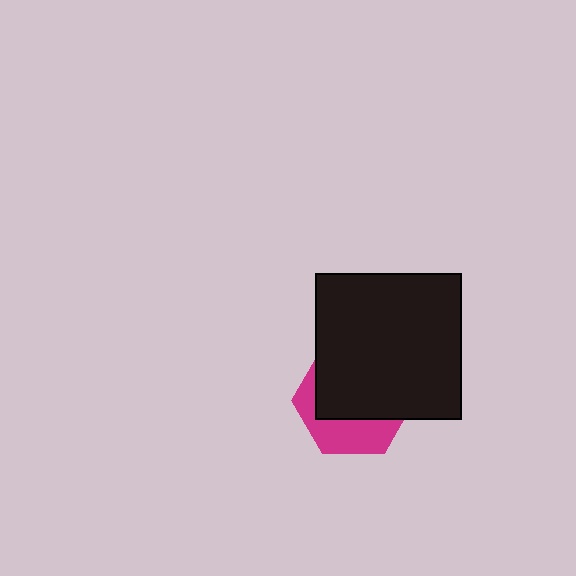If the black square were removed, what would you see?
You would see the complete magenta hexagon.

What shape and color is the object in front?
The object in front is a black square.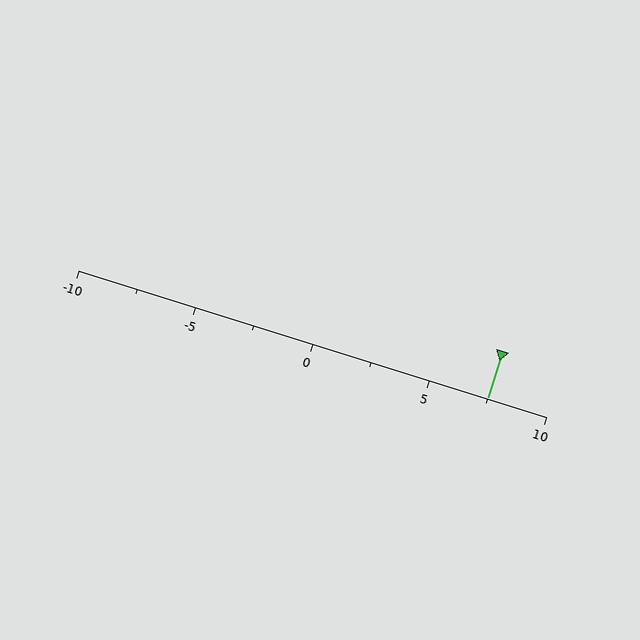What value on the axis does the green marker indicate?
The marker indicates approximately 7.5.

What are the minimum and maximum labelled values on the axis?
The axis runs from -10 to 10.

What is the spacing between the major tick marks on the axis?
The major ticks are spaced 5 apart.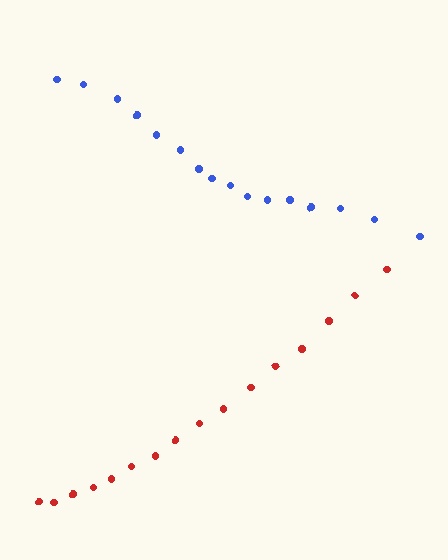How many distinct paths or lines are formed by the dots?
There are 2 distinct paths.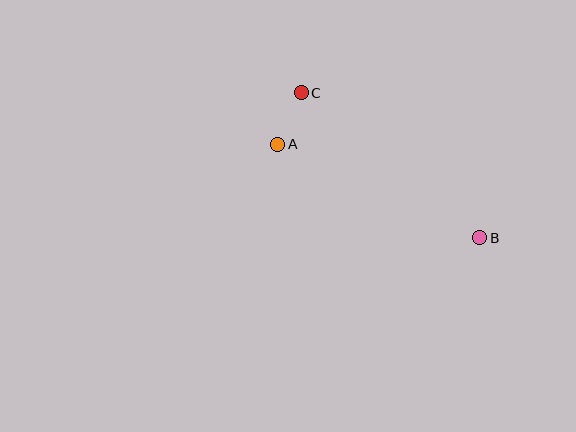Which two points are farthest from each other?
Points B and C are farthest from each other.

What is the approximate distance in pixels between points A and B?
The distance between A and B is approximately 222 pixels.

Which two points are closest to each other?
Points A and C are closest to each other.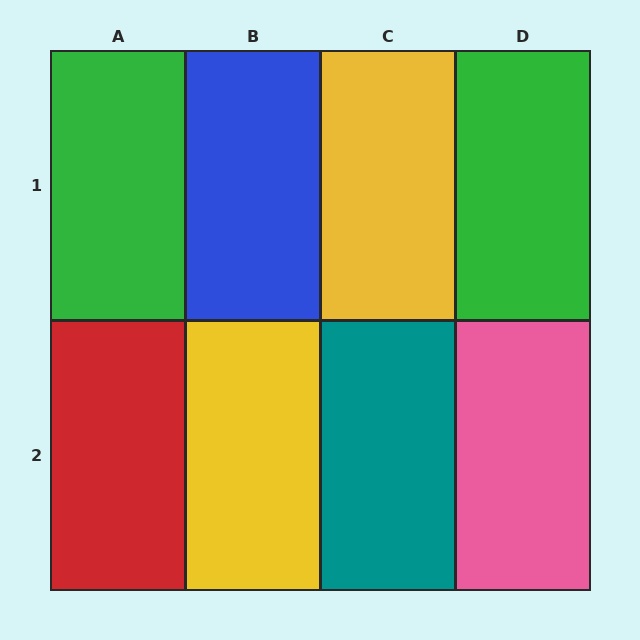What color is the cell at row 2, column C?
Teal.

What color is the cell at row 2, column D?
Pink.